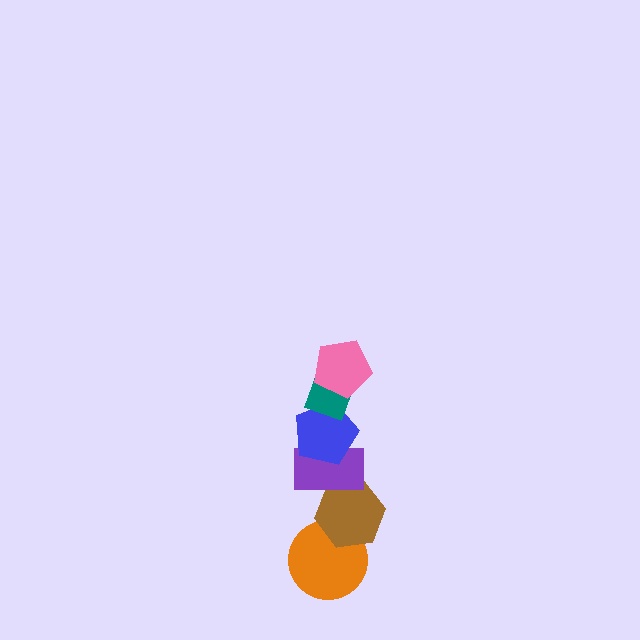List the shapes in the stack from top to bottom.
From top to bottom: the pink pentagon, the teal diamond, the blue pentagon, the purple rectangle, the brown hexagon, the orange circle.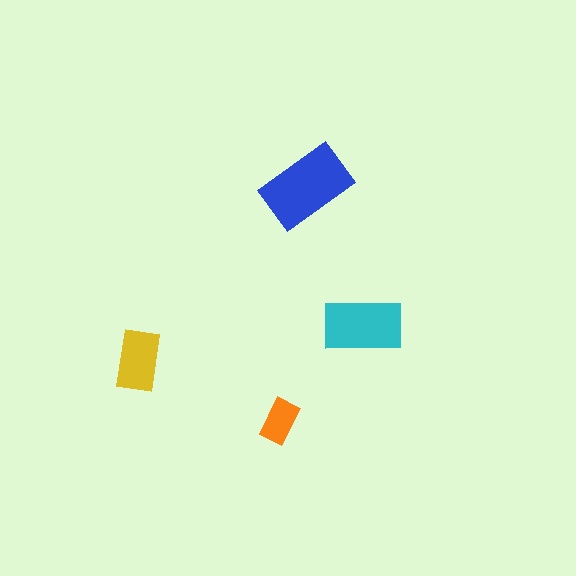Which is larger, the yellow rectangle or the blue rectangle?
The blue one.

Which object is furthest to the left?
The yellow rectangle is leftmost.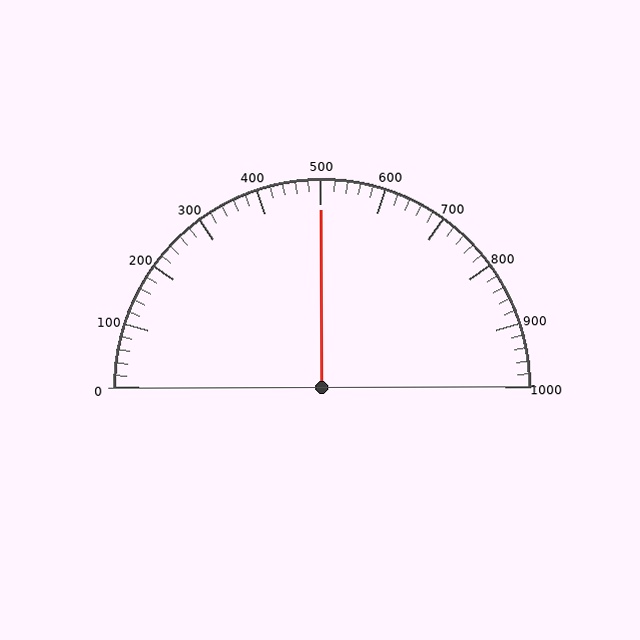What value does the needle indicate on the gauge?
The needle indicates approximately 500.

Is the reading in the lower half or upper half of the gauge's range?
The reading is in the upper half of the range (0 to 1000).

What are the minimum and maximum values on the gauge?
The gauge ranges from 0 to 1000.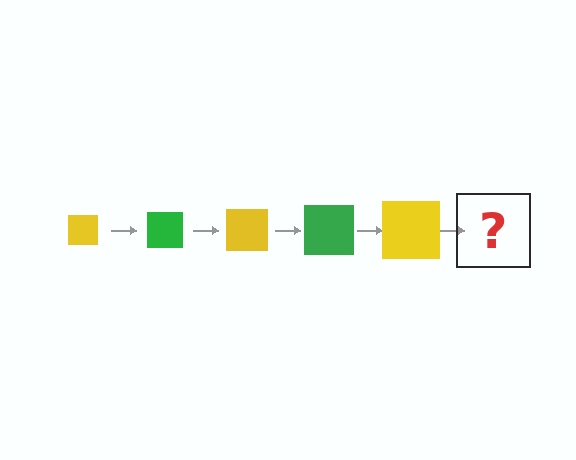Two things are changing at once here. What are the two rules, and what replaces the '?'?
The two rules are that the square grows larger each step and the color cycles through yellow and green. The '?' should be a green square, larger than the previous one.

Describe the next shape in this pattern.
It should be a green square, larger than the previous one.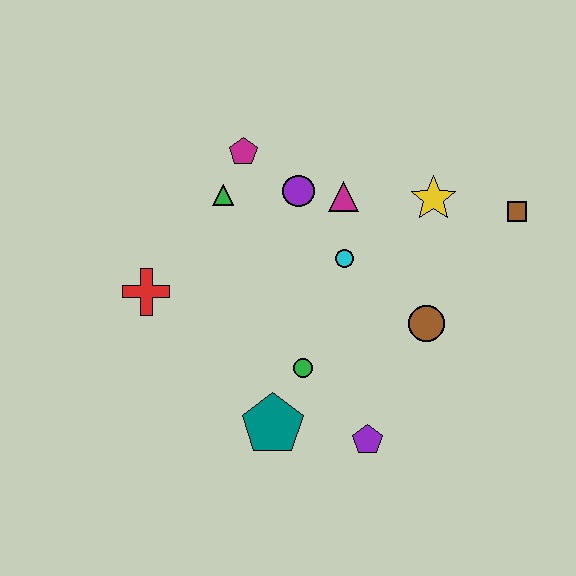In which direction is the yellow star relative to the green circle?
The yellow star is above the green circle.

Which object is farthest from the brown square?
The red cross is farthest from the brown square.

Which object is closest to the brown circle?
The cyan circle is closest to the brown circle.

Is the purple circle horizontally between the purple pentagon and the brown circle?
No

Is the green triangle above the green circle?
Yes